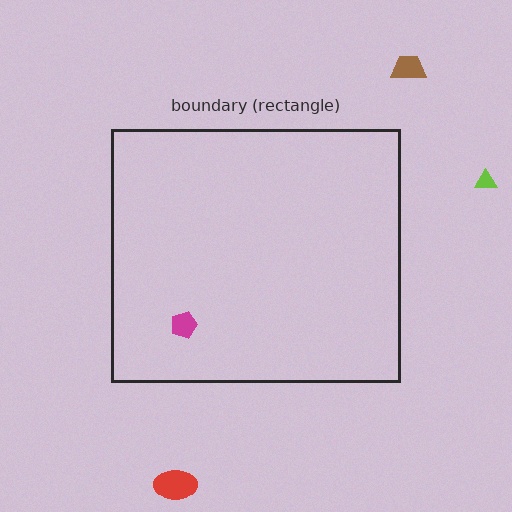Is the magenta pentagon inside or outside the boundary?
Inside.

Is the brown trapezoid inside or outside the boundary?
Outside.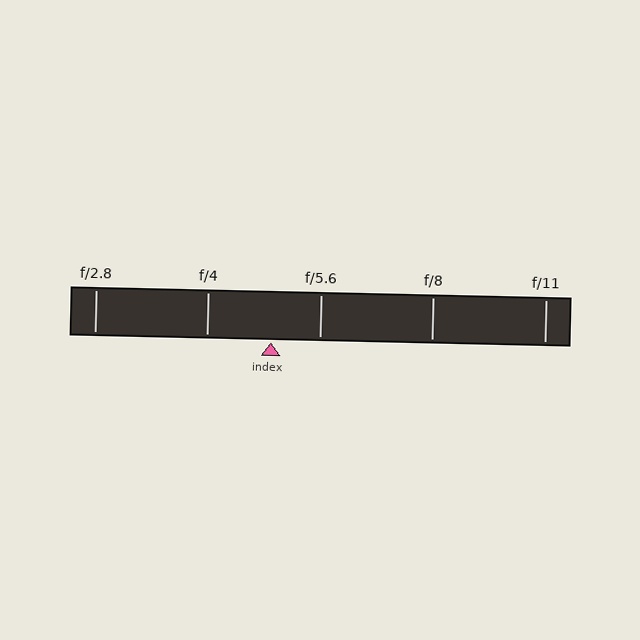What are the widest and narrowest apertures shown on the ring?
The widest aperture shown is f/2.8 and the narrowest is f/11.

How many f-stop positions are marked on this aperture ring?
There are 5 f-stop positions marked.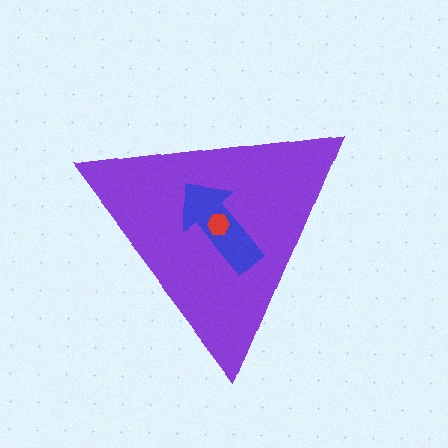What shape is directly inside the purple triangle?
The blue arrow.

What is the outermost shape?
The purple triangle.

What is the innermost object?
The red hexagon.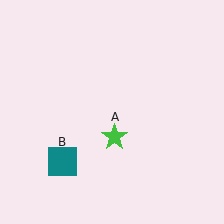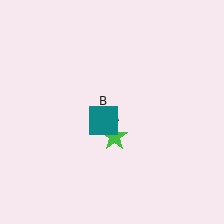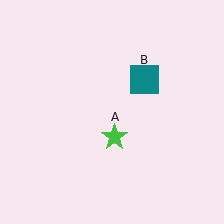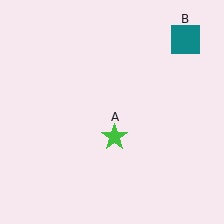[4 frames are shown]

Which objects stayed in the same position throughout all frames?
Green star (object A) remained stationary.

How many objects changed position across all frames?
1 object changed position: teal square (object B).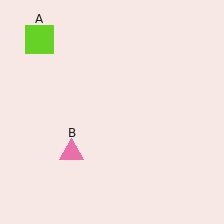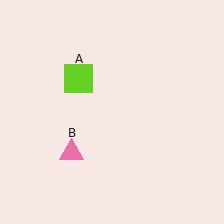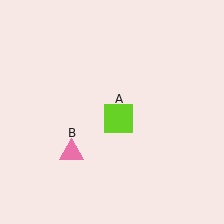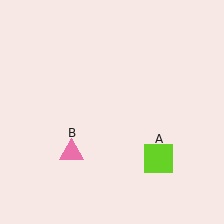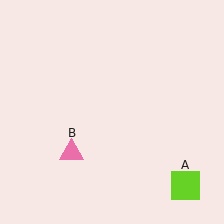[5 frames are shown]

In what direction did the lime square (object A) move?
The lime square (object A) moved down and to the right.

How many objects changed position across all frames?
1 object changed position: lime square (object A).